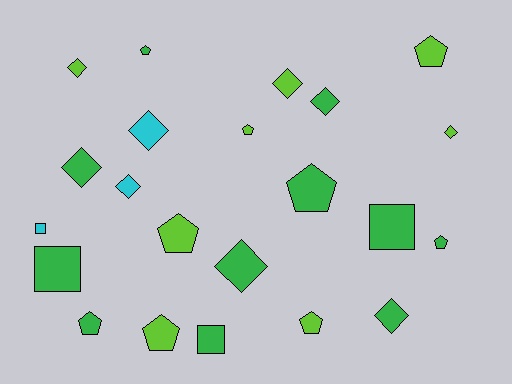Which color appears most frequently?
Green, with 11 objects.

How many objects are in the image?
There are 22 objects.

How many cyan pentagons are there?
There are no cyan pentagons.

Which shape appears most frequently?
Diamond, with 9 objects.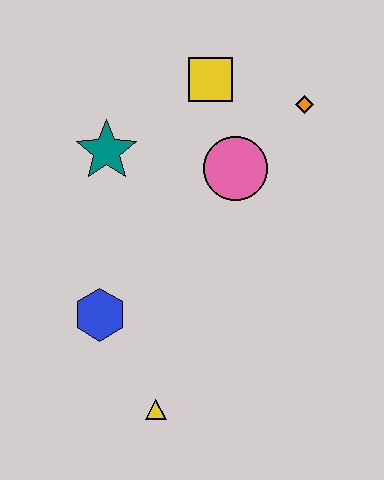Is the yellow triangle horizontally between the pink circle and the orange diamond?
No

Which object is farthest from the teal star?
The yellow triangle is farthest from the teal star.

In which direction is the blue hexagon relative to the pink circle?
The blue hexagon is below the pink circle.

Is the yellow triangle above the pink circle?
No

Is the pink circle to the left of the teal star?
No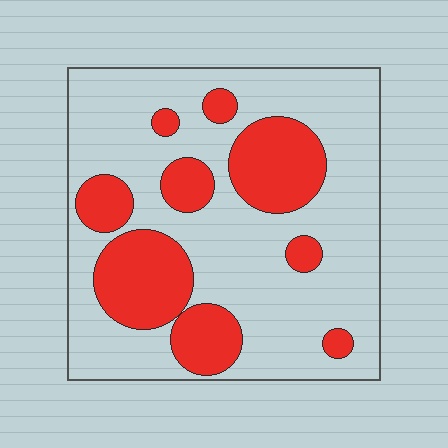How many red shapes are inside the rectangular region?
9.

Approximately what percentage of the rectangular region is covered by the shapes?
Approximately 30%.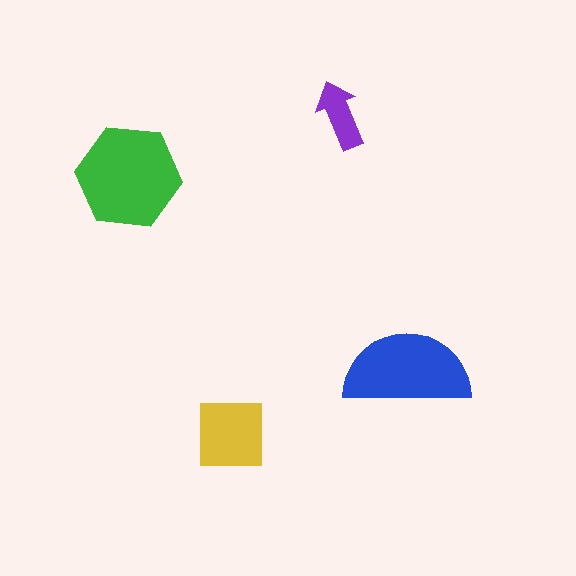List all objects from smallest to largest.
The purple arrow, the yellow square, the blue semicircle, the green hexagon.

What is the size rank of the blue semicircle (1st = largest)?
2nd.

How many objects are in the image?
There are 4 objects in the image.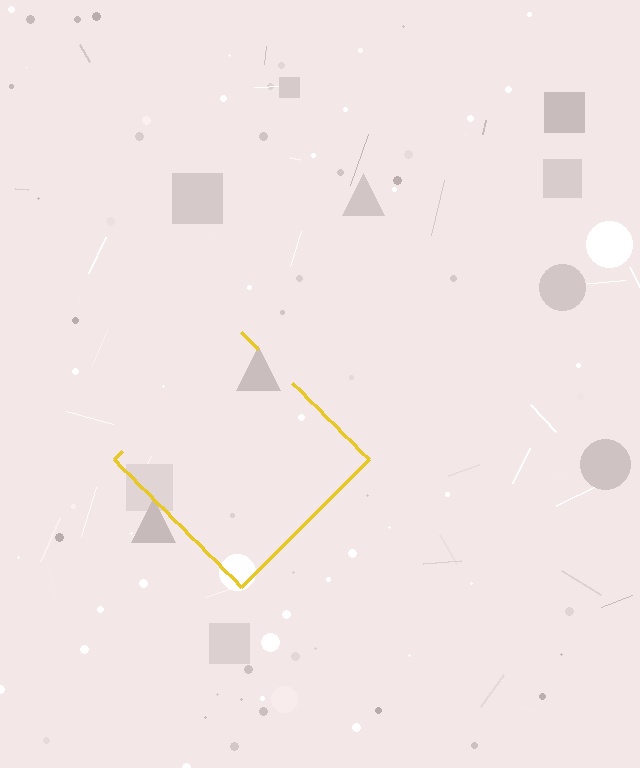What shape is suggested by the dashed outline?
The dashed outline suggests a diamond.